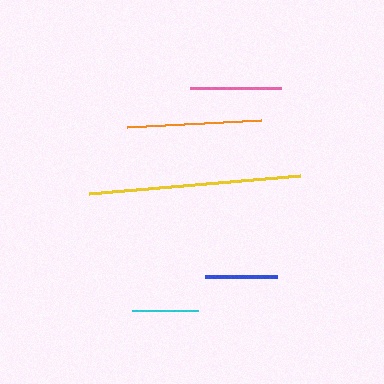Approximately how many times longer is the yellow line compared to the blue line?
The yellow line is approximately 2.9 times the length of the blue line.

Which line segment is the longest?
The yellow line is the longest at approximately 212 pixels.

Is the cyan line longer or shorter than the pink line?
The pink line is longer than the cyan line.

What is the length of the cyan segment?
The cyan segment is approximately 66 pixels long.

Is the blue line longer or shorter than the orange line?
The orange line is longer than the blue line.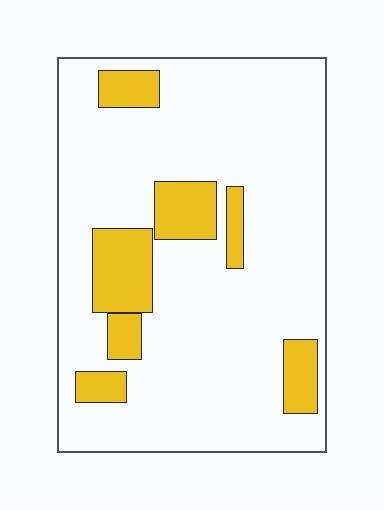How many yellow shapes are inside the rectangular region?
7.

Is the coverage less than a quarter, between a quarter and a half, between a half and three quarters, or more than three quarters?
Less than a quarter.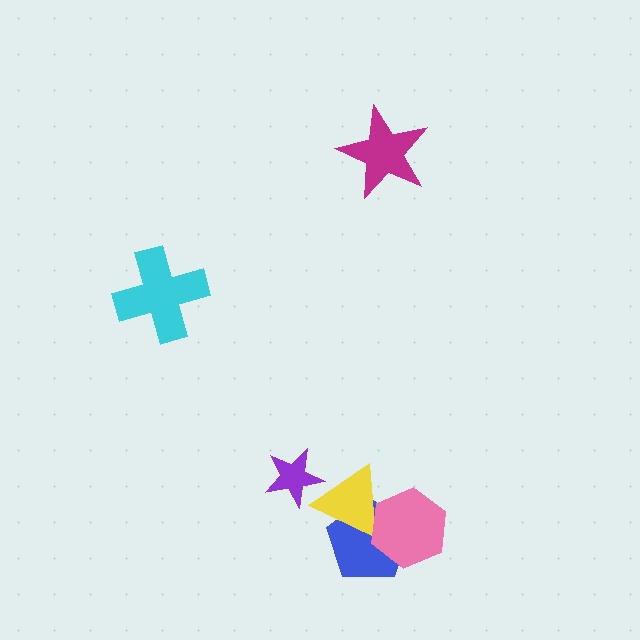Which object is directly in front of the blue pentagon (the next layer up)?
The yellow triangle is directly in front of the blue pentagon.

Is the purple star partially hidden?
No, no other shape covers it.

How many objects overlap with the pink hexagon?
2 objects overlap with the pink hexagon.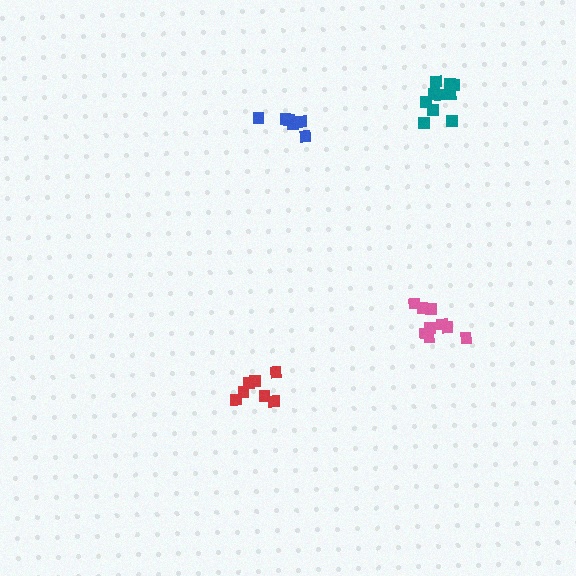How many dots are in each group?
Group 1: 9 dots, Group 2: 7 dots, Group 3: 10 dots, Group 4: 7 dots (33 total).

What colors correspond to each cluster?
The clusters are colored: pink, red, teal, blue.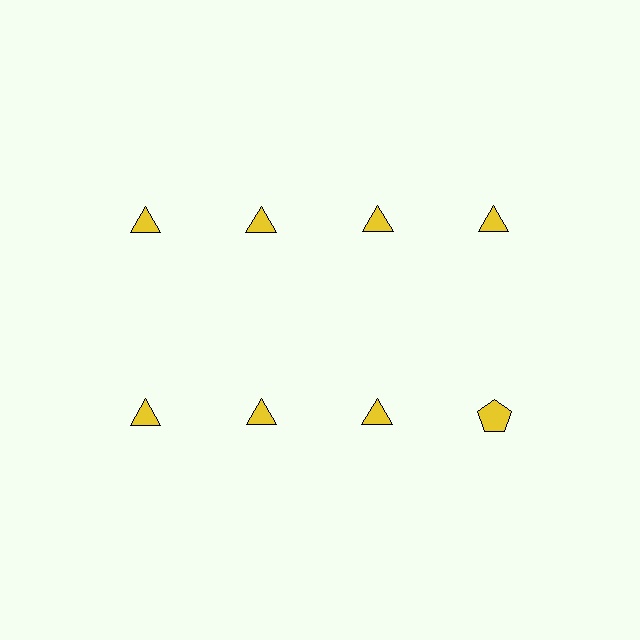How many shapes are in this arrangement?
There are 8 shapes arranged in a grid pattern.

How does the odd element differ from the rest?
It has a different shape: pentagon instead of triangle.